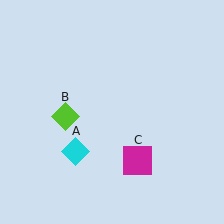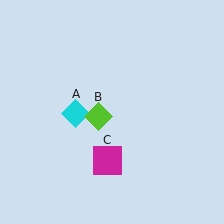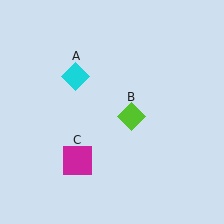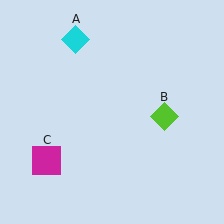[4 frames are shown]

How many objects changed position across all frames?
3 objects changed position: cyan diamond (object A), lime diamond (object B), magenta square (object C).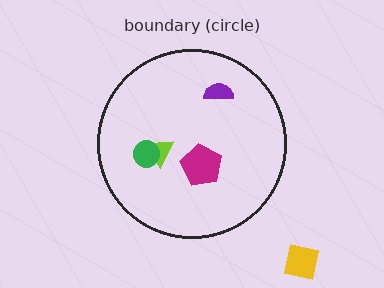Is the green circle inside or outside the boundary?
Inside.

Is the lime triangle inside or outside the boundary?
Inside.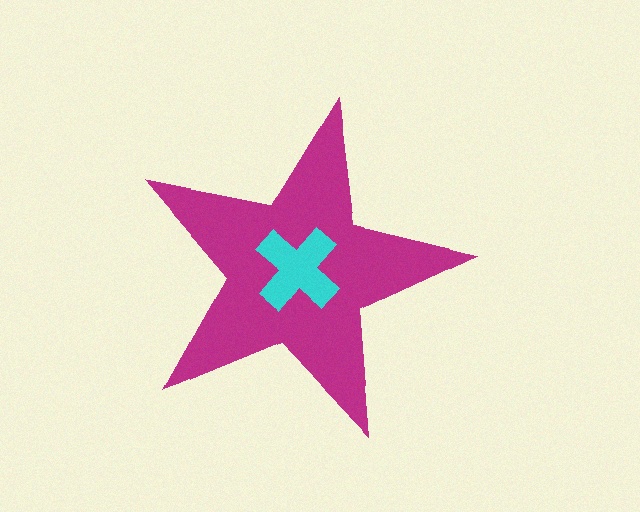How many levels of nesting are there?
2.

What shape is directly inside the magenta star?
The cyan cross.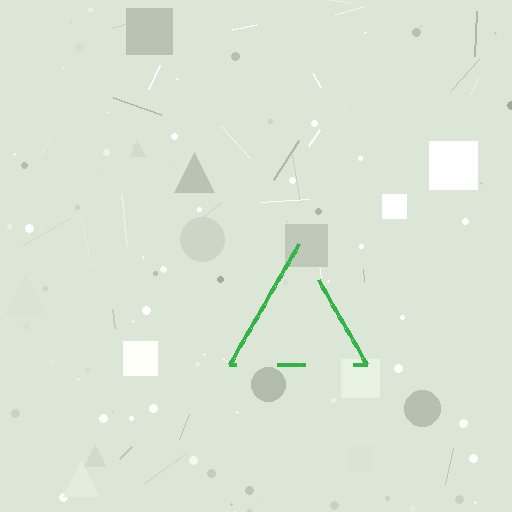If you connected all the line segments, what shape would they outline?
They would outline a triangle.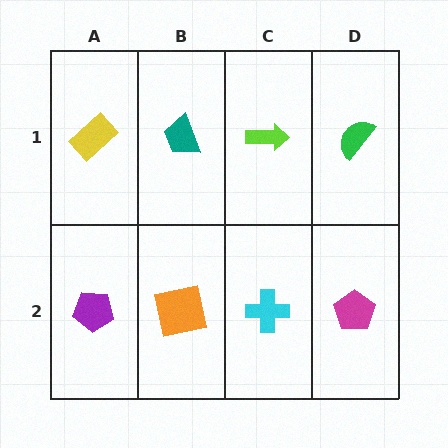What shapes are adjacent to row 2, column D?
A green semicircle (row 1, column D), a cyan cross (row 2, column C).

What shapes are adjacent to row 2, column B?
A teal trapezoid (row 1, column B), a purple pentagon (row 2, column A), a cyan cross (row 2, column C).